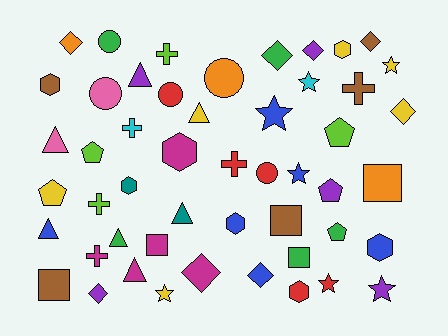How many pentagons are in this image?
There are 5 pentagons.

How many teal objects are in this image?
There are 2 teal objects.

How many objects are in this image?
There are 50 objects.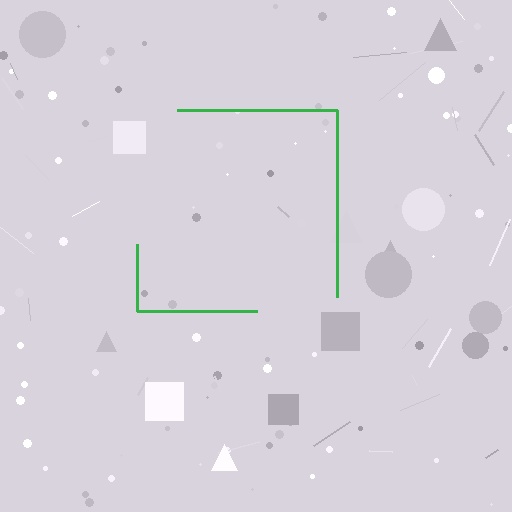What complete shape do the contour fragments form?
The contour fragments form a square.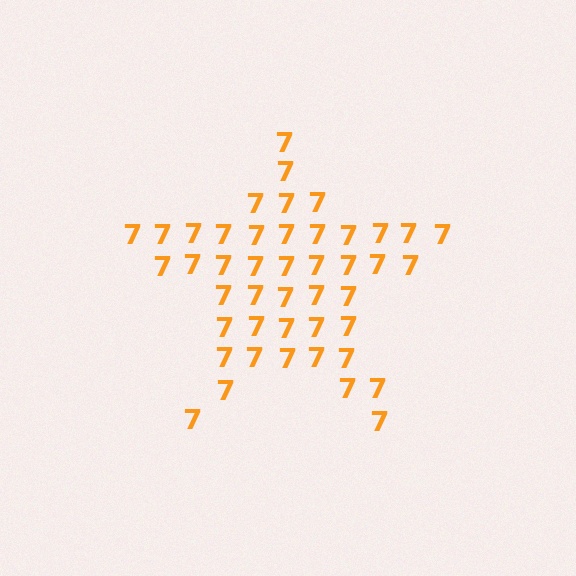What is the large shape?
The large shape is a star.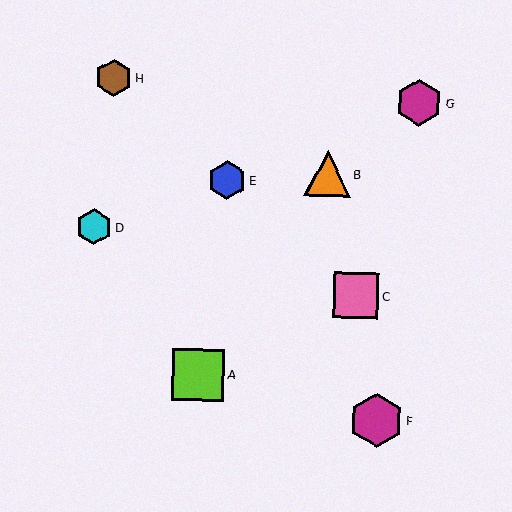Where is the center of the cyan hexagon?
The center of the cyan hexagon is at (94, 227).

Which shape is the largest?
The magenta hexagon (labeled F) is the largest.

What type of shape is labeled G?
Shape G is a magenta hexagon.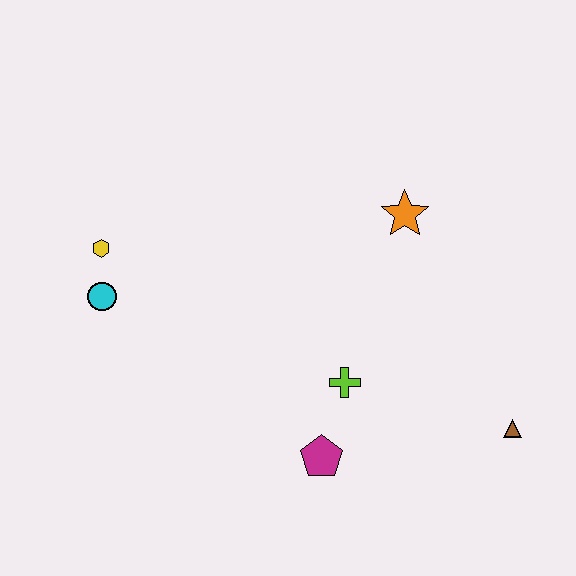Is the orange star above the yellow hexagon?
Yes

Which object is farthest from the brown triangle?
The yellow hexagon is farthest from the brown triangle.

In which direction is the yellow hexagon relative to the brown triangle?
The yellow hexagon is to the left of the brown triangle.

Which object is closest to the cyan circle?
The yellow hexagon is closest to the cyan circle.